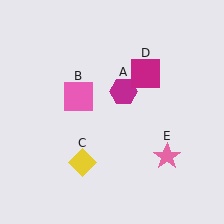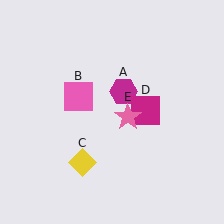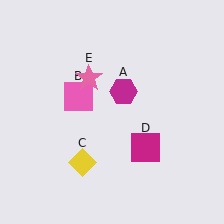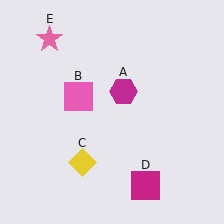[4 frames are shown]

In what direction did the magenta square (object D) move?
The magenta square (object D) moved down.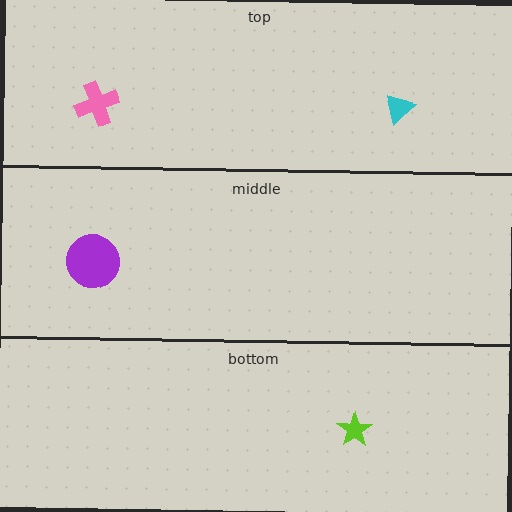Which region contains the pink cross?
The top region.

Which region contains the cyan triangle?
The top region.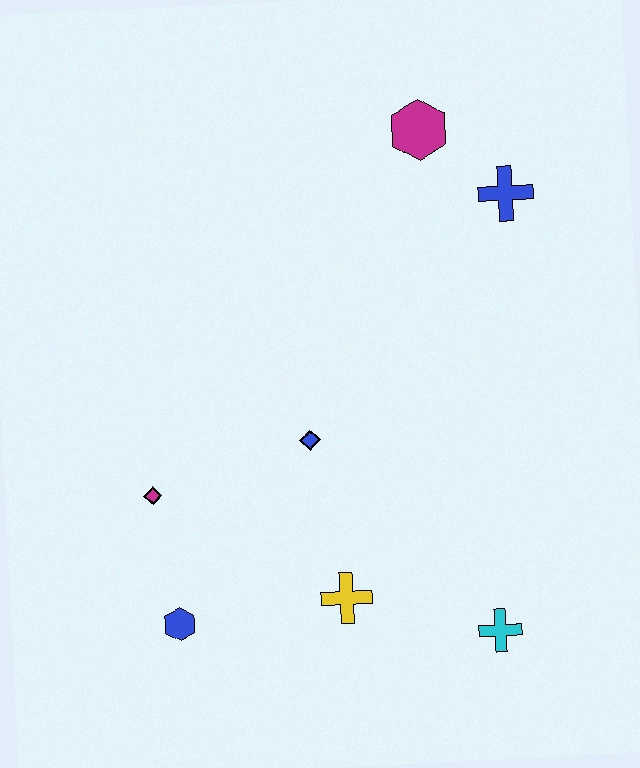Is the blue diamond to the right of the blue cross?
No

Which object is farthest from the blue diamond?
The magenta hexagon is farthest from the blue diamond.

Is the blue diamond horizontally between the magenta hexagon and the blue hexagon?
Yes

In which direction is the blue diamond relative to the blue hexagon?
The blue diamond is above the blue hexagon.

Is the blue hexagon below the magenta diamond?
Yes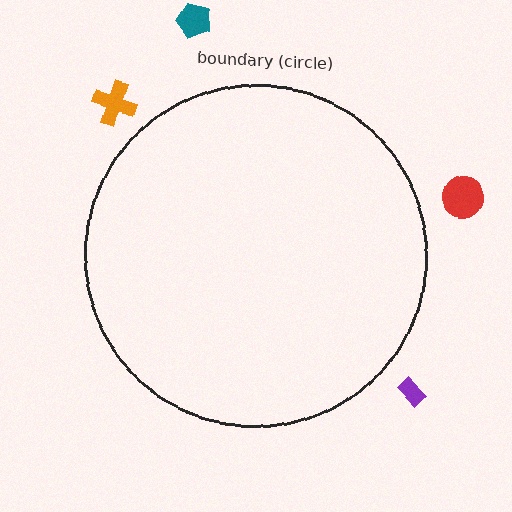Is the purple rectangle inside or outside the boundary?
Outside.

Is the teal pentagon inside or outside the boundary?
Outside.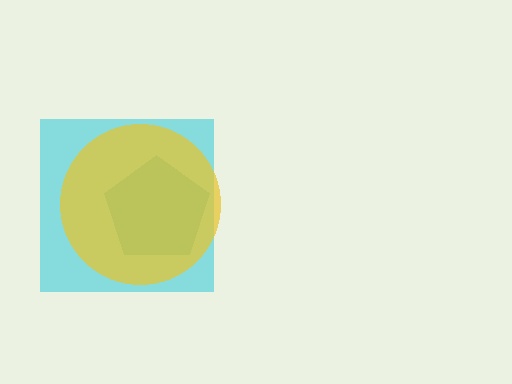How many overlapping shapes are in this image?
There are 3 overlapping shapes in the image.